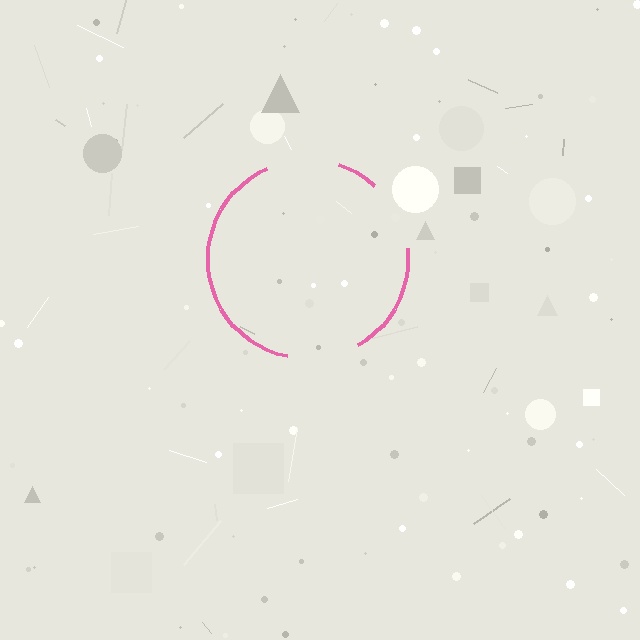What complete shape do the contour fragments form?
The contour fragments form a circle.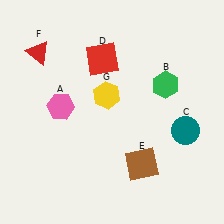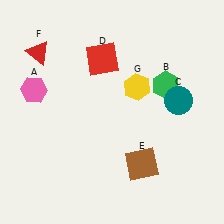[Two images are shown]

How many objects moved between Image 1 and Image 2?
3 objects moved between the two images.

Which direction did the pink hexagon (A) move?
The pink hexagon (A) moved left.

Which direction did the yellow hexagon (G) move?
The yellow hexagon (G) moved right.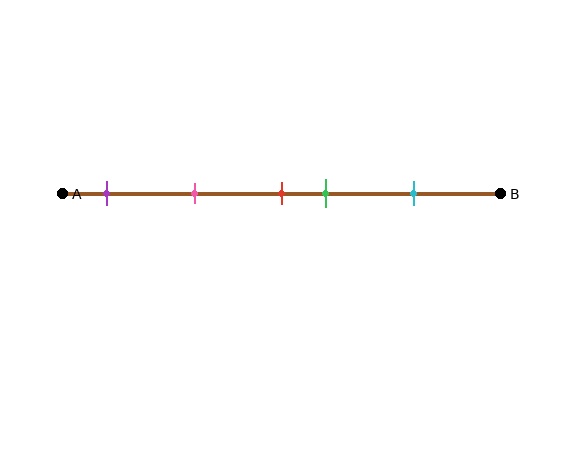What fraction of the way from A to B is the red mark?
The red mark is approximately 50% (0.5) of the way from A to B.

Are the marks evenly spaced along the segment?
No, the marks are not evenly spaced.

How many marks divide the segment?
There are 5 marks dividing the segment.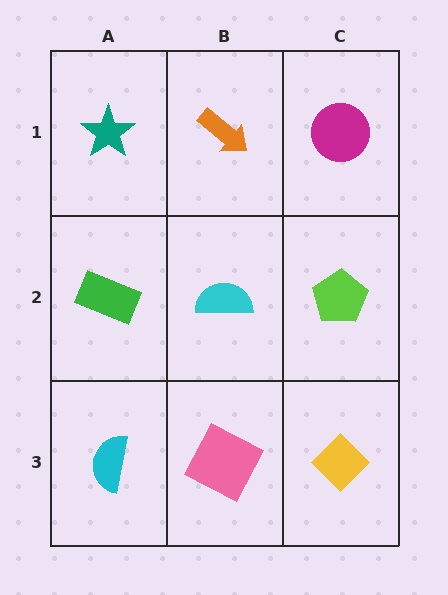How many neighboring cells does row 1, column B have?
3.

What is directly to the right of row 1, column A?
An orange arrow.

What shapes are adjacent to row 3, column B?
A cyan semicircle (row 2, column B), a cyan semicircle (row 3, column A), a yellow diamond (row 3, column C).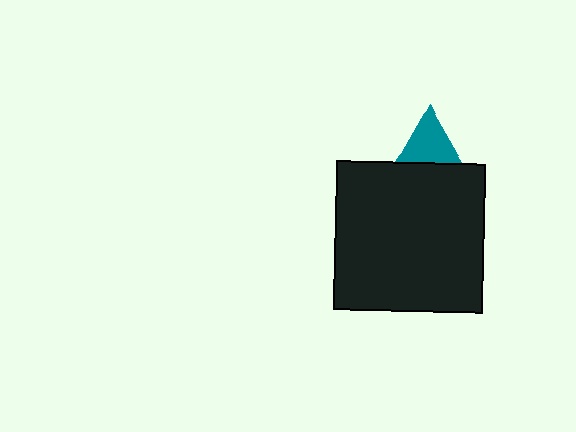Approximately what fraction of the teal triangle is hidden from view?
Roughly 63% of the teal triangle is hidden behind the black square.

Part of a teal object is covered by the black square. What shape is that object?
It is a triangle.